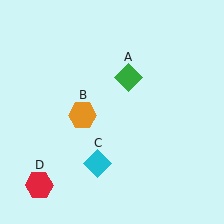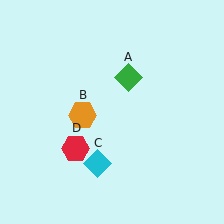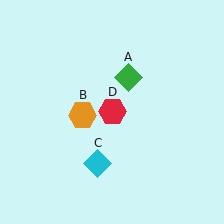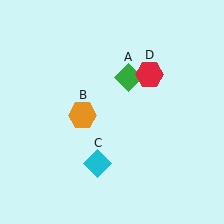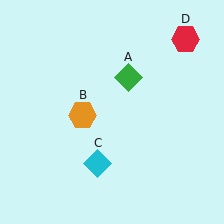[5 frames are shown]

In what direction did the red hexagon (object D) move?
The red hexagon (object D) moved up and to the right.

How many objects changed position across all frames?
1 object changed position: red hexagon (object D).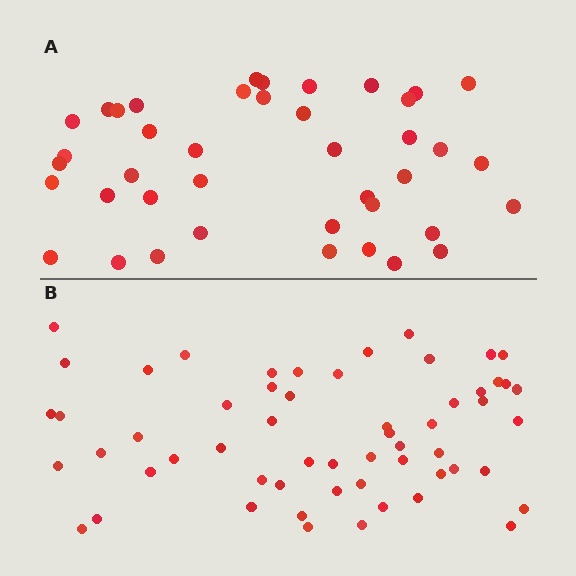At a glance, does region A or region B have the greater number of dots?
Region B (the bottom region) has more dots.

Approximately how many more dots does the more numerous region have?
Region B has approximately 15 more dots than region A.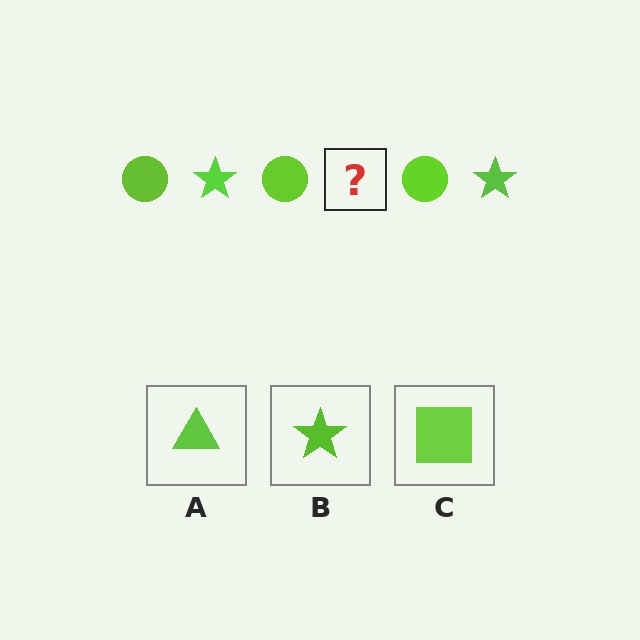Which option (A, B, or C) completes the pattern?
B.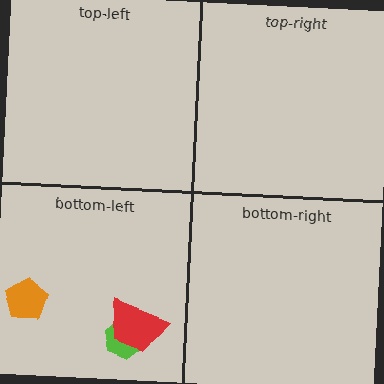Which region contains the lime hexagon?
The bottom-left region.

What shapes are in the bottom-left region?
The lime hexagon, the red trapezoid, the orange pentagon.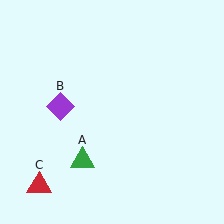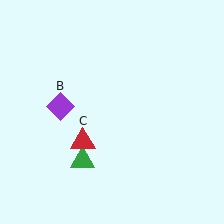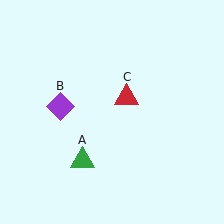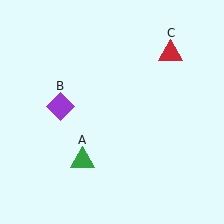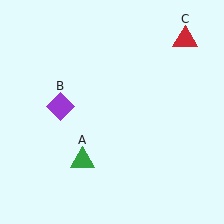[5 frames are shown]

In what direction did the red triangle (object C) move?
The red triangle (object C) moved up and to the right.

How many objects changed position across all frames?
1 object changed position: red triangle (object C).